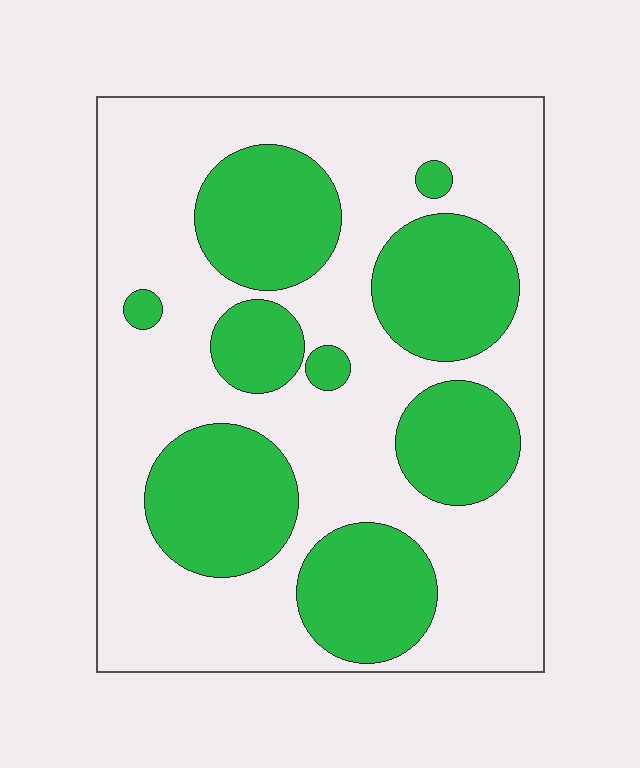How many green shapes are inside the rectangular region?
9.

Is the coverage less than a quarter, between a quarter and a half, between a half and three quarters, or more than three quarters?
Between a quarter and a half.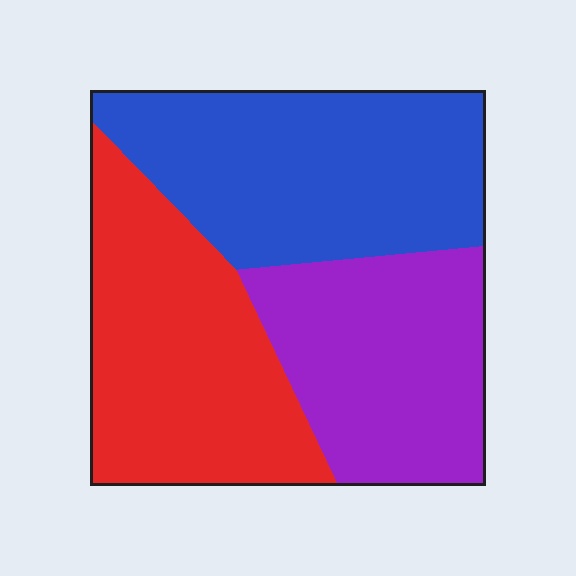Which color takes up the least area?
Purple, at roughly 30%.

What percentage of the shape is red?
Red covers about 35% of the shape.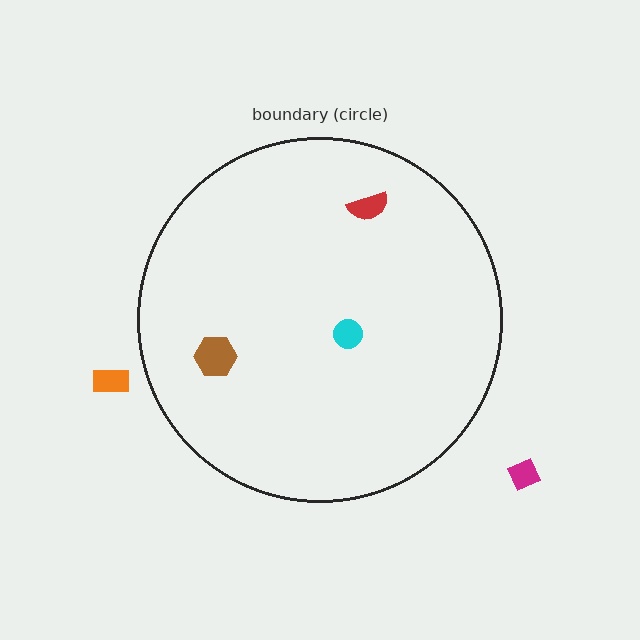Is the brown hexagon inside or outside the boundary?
Inside.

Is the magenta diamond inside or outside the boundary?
Outside.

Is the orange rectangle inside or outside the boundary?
Outside.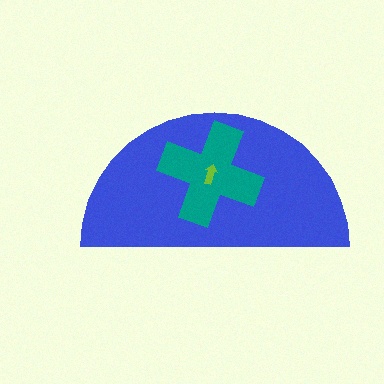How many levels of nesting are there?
3.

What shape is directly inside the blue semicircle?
The teal cross.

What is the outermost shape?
The blue semicircle.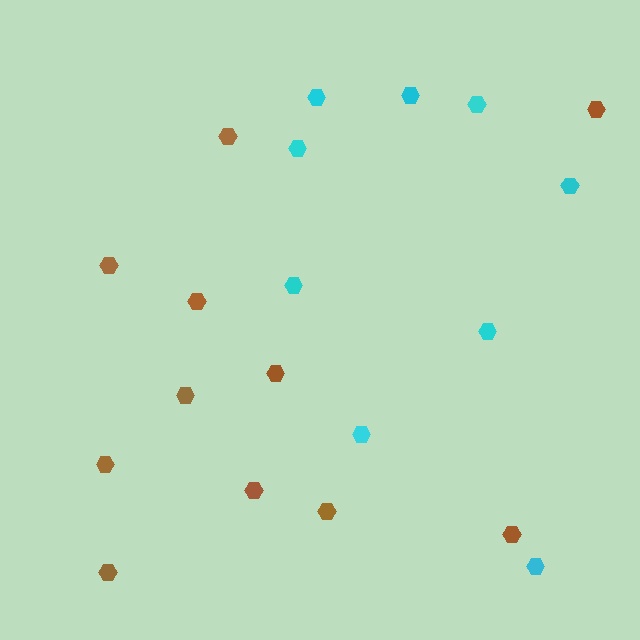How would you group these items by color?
There are 2 groups: one group of cyan hexagons (9) and one group of brown hexagons (11).